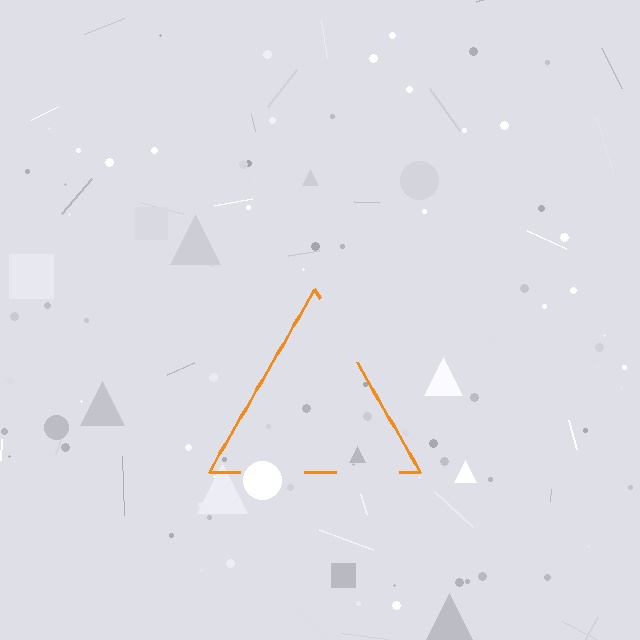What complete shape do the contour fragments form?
The contour fragments form a triangle.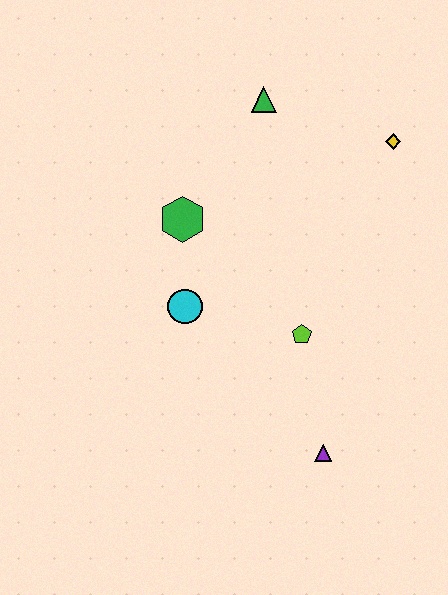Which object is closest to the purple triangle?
The lime pentagon is closest to the purple triangle.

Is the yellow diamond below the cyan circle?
No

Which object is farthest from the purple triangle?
The green triangle is farthest from the purple triangle.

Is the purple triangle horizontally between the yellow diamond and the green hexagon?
Yes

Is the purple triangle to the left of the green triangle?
No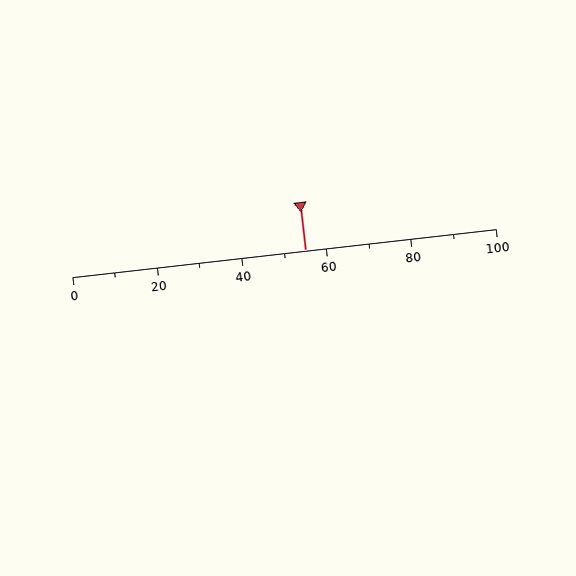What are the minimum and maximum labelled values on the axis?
The axis runs from 0 to 100.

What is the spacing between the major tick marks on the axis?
The major ticks are spaced 20 apart.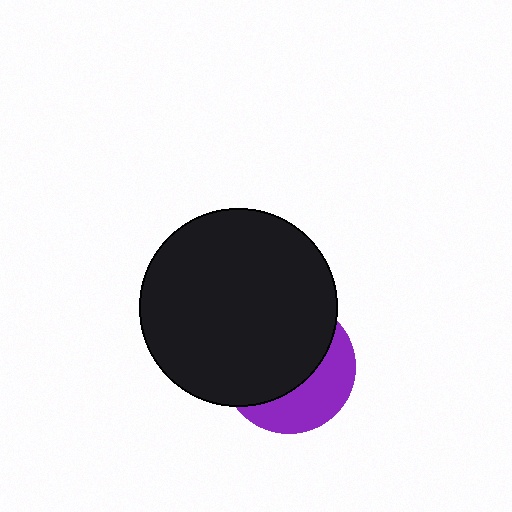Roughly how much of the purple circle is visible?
A small part of it is visible (roughly 37%).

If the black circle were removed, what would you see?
You would see the complete purple circle.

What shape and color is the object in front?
The object in front is a black circle.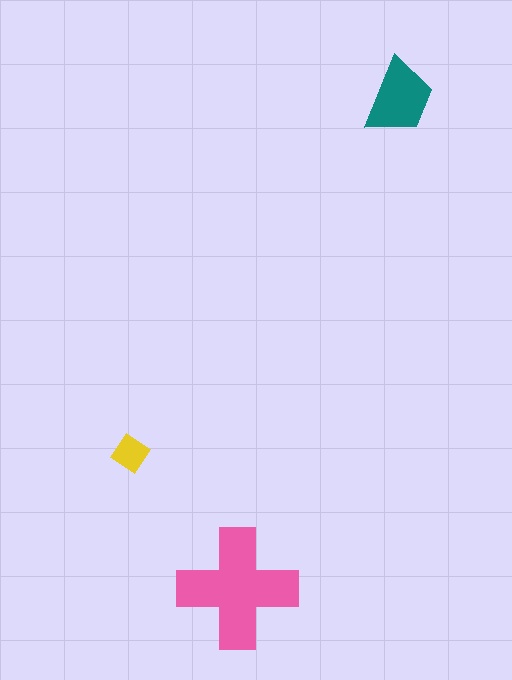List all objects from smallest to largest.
The yellow diamond, the teal trapezoid, the pink cross.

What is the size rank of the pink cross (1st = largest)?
1st.